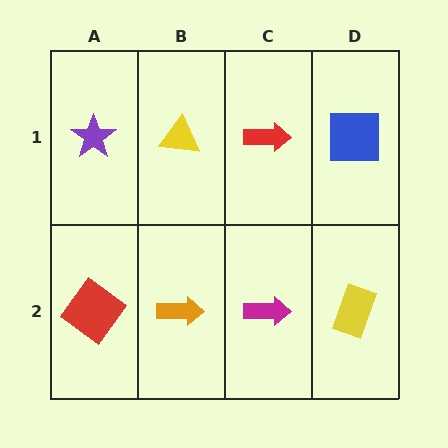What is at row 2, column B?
An orange arrow.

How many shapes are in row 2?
4 shapes.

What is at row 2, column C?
A magenta arrow.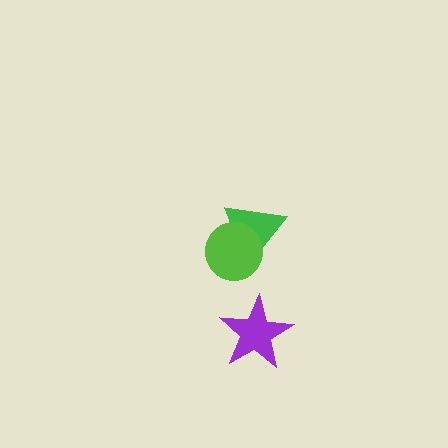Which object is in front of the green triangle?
The lime circle is in front of the green triangle.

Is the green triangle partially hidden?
Yes, it is partially covered by another shape.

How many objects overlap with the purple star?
0 objects overlap with the purple star.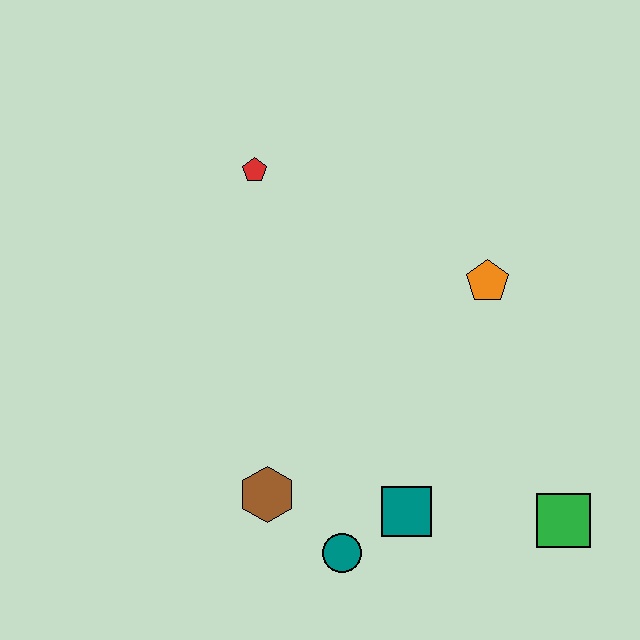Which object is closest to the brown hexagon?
The teal circle is closest to the brown hexagon.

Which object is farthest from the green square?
The red pentagon is farthest from the green square.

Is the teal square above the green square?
Yes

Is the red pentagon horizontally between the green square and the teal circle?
No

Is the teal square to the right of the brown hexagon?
Yes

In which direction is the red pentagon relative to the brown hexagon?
The red pentagon is above the brown hexagon.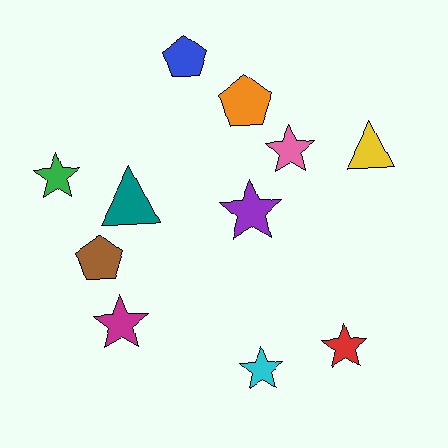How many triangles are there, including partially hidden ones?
There are 2 triangles.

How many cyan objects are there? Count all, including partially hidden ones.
There is 1 cyan object.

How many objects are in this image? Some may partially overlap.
There are 11 objects.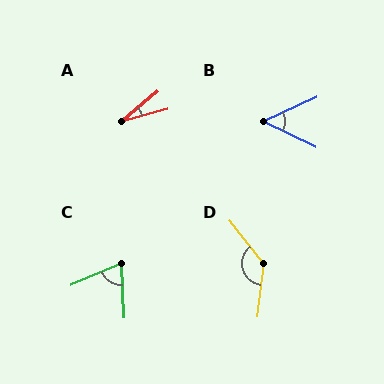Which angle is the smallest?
A, at approximately 25 degrees.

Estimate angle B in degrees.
Approximately 51 degrees.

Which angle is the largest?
D, at approximately 134 degrees.